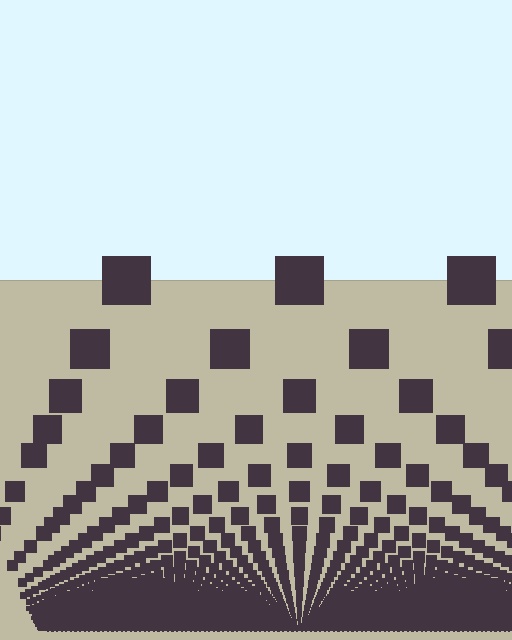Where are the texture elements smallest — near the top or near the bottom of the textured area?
Near the bottom.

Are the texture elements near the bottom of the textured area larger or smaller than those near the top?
Smaller. The gradient is inverted — elements near the bottom are smaller and denser.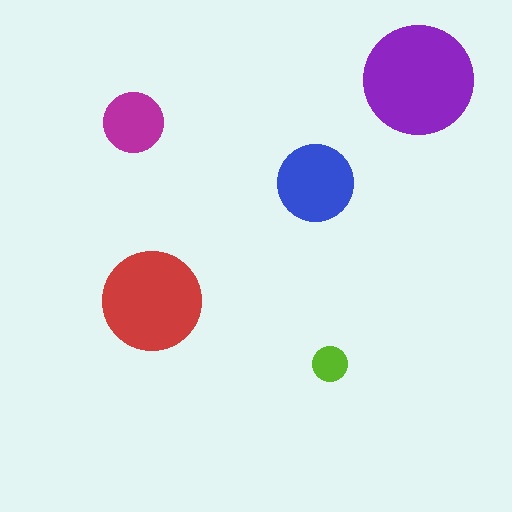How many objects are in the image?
There are 5 objects in the image.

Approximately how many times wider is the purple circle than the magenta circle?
About 2 times wider.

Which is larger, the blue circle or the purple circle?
The purple one.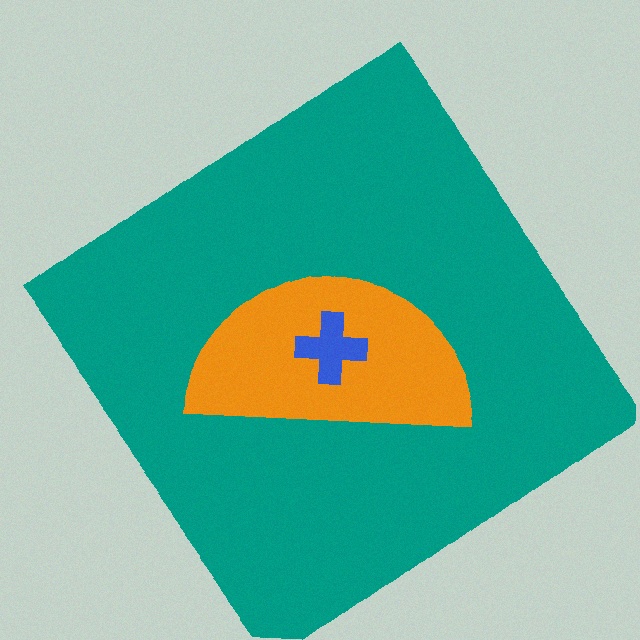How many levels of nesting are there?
3.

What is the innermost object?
The blue cross.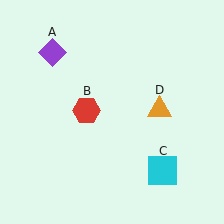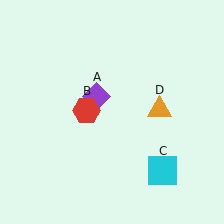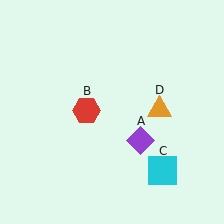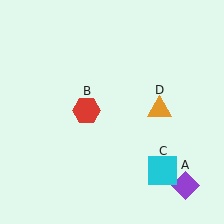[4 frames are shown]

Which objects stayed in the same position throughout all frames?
Red hexagon (object B) and cyan square (object C) and orange triangle (object D) remained stationary.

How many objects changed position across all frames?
1 object changed position: purple diamond (object A).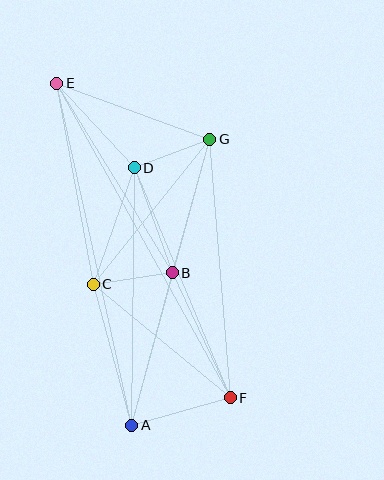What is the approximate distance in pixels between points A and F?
The distance between A and F is approximately 102 pixels.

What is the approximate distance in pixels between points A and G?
The distance between A and G is approximately 296 pixels.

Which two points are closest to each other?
Points B and C are closest to each other.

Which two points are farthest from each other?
Points E and F are farthest from each other.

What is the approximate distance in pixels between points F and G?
The distance between F and G is approximately 260 pixels.